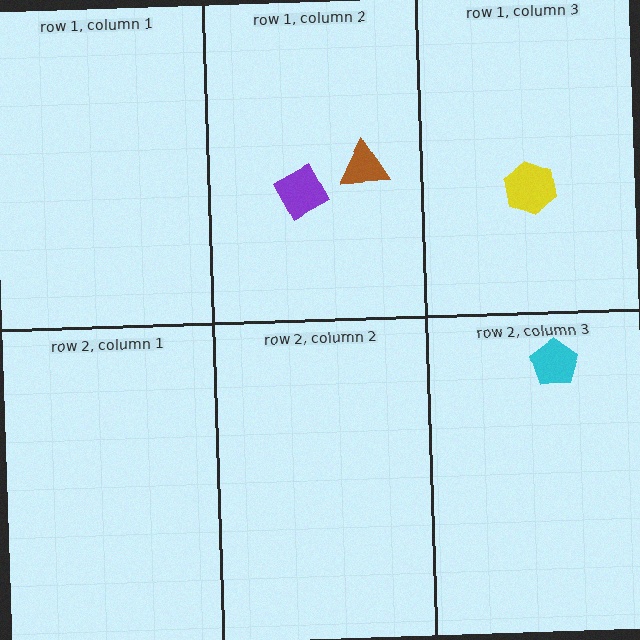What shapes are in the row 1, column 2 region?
The purple diamond, the brown triangle.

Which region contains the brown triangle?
The row 1, column 2 region.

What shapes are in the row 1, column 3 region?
The yellow hexagon.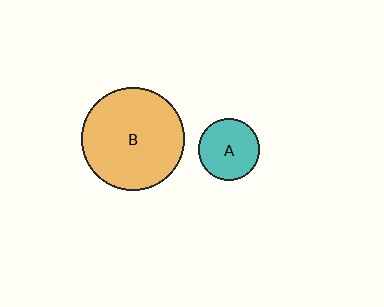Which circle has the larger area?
Circle B (orange).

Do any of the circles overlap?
No, none of the circles overlap.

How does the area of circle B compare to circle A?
Approximately 2.8 times.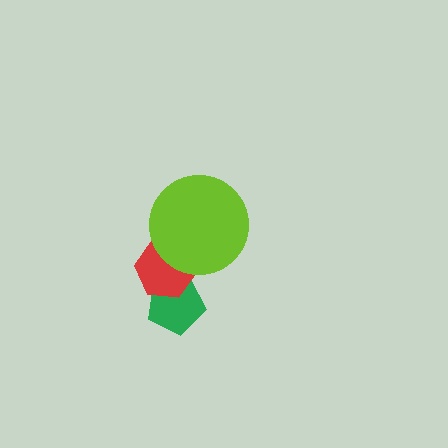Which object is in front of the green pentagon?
The red hexagon is in front of the green pentagon.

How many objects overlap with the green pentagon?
1 object overlaps with the green pentagon.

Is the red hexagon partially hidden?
Yes, it is partially covered by another shape.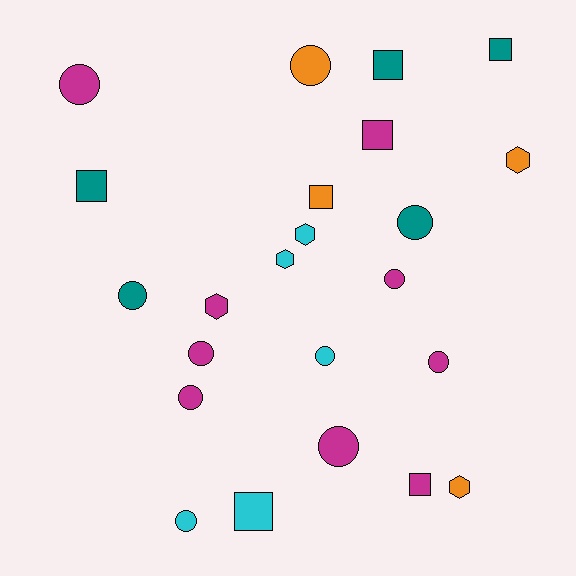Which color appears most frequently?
Magenta, with 9 objects.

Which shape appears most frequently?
Circle, with 11 objects.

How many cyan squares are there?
There is 1 cyan square.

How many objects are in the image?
There are 23 objects.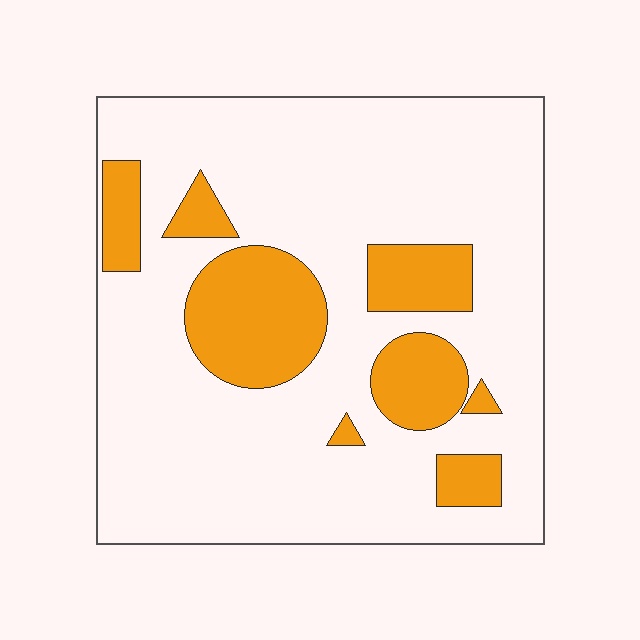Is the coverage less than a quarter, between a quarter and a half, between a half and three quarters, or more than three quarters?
Less than a quarter.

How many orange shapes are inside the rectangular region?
8.